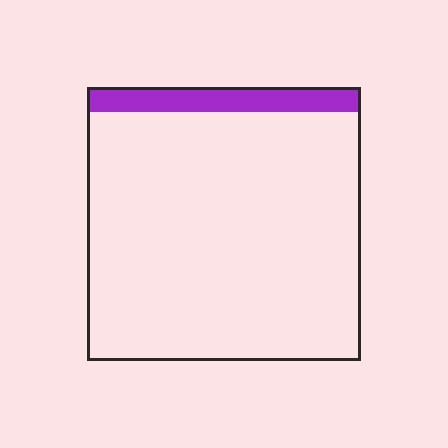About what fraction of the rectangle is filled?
About one tenth (1/10).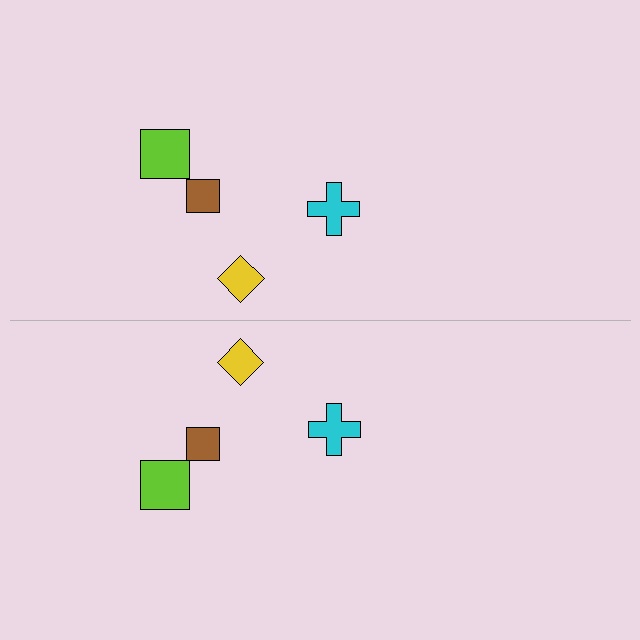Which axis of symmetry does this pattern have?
The pattern has a horizontal axis of symmetry running through the center of the image.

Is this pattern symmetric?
Yes, this pattern has bilateral (reflection) symmetry.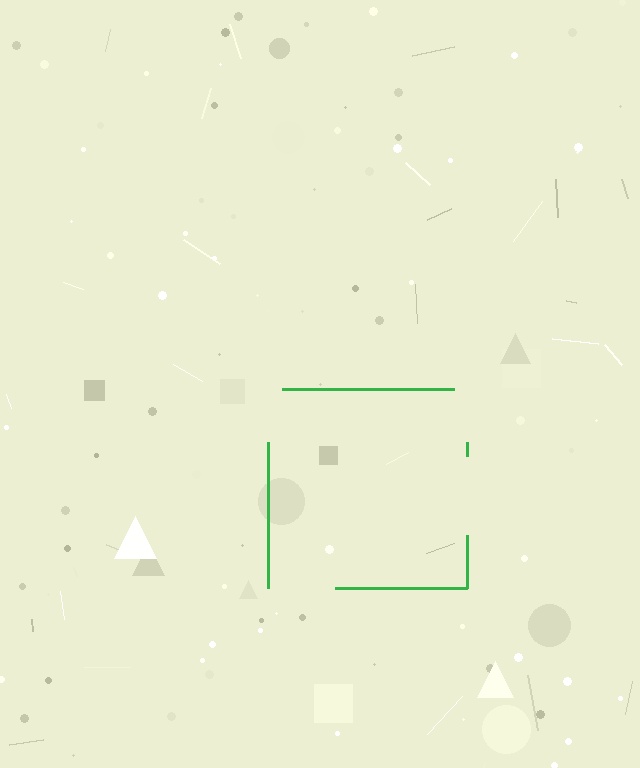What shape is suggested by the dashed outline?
The dashed outline suggests a square.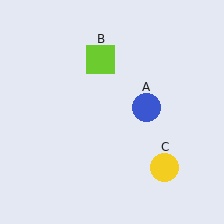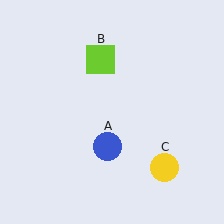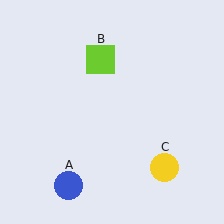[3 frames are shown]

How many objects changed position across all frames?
1 object changed position: blue circle (object A).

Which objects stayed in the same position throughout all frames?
Lime square (object B) and yellow circle (object C) remained stationary.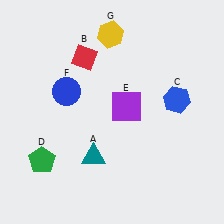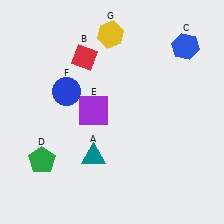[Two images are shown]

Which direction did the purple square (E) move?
The purple square (E) moved left.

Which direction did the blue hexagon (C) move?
The blue hexagon (C) moved up.